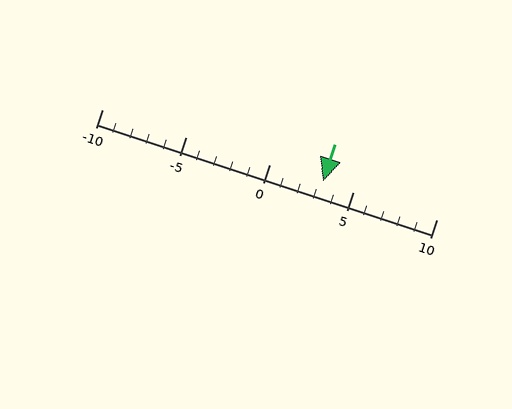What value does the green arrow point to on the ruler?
The green arrow points to approximately 3.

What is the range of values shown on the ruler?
The ruler shows values from -10 to 10.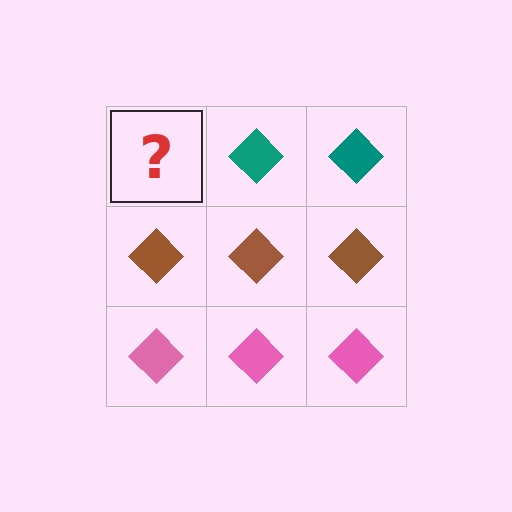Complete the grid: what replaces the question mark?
The question mark should be replaced with a teal diamond.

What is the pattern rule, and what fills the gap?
The rule is that each row has a consistent color. The gap should be filled with a teal diamond.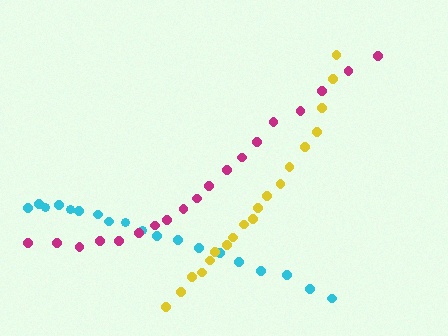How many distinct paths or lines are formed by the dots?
There are 3 distinct paths.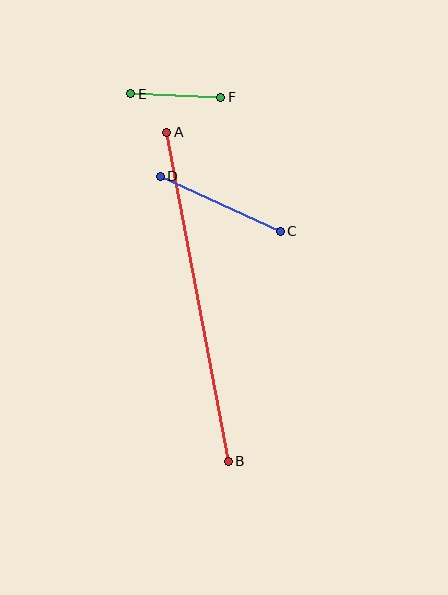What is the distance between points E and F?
The distance is approximately 90 pixels.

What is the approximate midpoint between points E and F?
The midpoint is at approximately (175, 95) pixels.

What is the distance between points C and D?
The distance is approximately 132 pixels.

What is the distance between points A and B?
The distance is approximately 335 pixels.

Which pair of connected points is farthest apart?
Points A and B are farthest apart.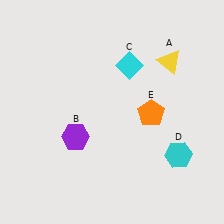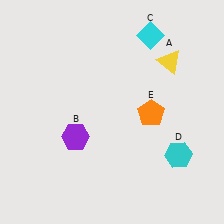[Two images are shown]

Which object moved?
The cyan diamond (C) moved up.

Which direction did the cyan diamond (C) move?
The cyan diamond (C) moved up.